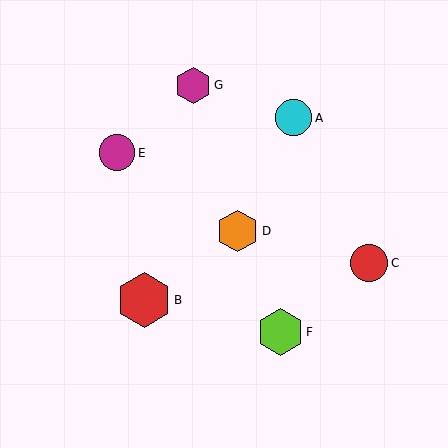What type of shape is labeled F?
Shape F is a lime hexagon.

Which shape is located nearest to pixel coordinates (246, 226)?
The orange hexagon (labeled D) at (238, 231) is nearest to that location.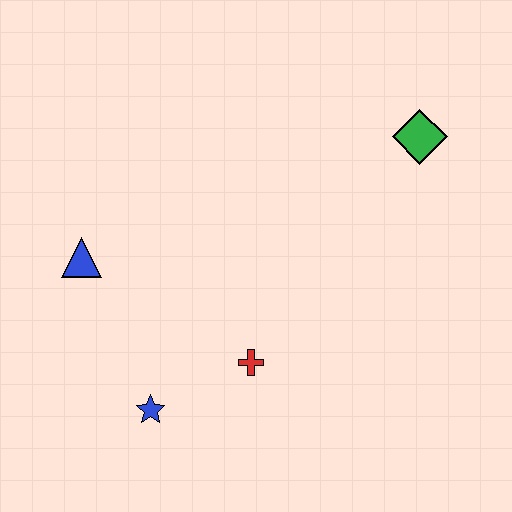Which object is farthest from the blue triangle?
The green diamond is farthest from the blue triangle.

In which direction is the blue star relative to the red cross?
The blue star is to the left of the red cross.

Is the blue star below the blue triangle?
Yes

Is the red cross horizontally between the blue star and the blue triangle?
No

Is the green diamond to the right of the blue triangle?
Yes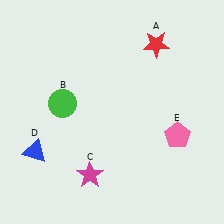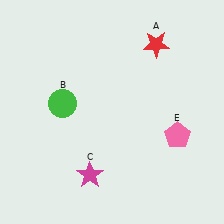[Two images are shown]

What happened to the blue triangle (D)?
The blue triangle (D) was removed in Image 2. It was in the bottom-left area of Image 1.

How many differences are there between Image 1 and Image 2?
There is 1 difference between the two images.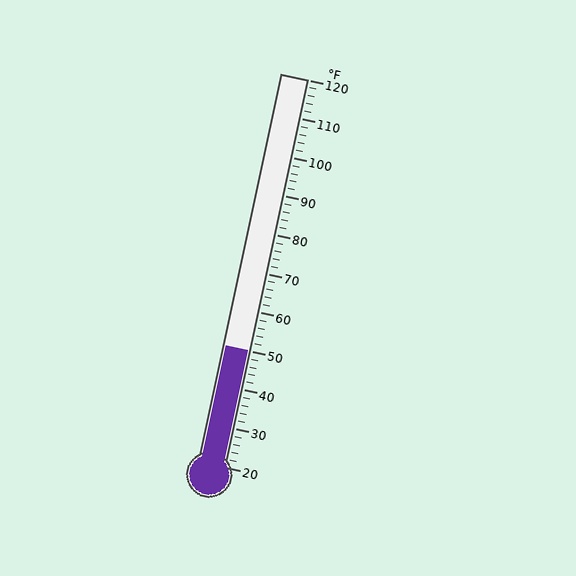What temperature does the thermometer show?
The thermometer shows approximately 50°F.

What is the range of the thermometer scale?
The thermometer scale ranges from 20°F to 120°F.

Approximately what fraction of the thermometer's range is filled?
The thermometer is filled to approximately 30% of its range.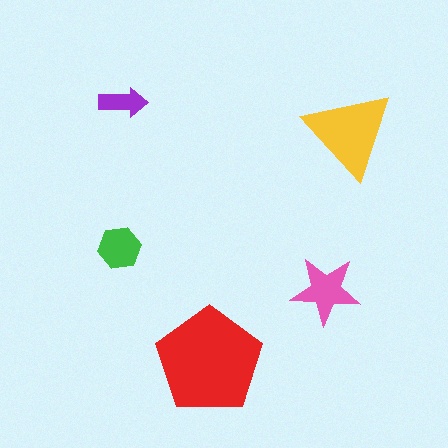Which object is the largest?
The red pentagon.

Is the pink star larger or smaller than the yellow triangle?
Smaller.